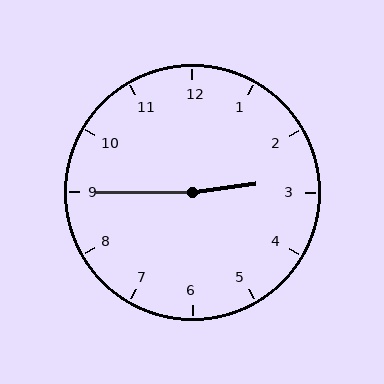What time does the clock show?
2:45.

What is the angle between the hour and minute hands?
Approximately 172 degrees.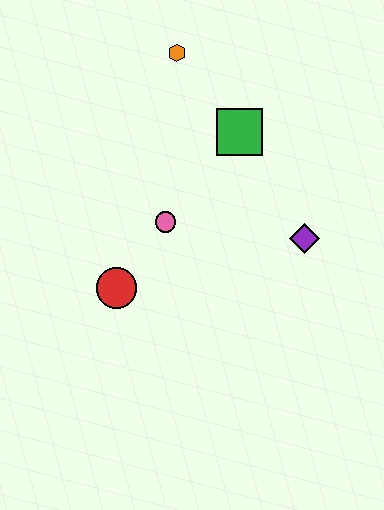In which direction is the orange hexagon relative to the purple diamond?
The orange hexagon is above the purple diamond.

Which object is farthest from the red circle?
The orange hexagon is farthest from the red circle.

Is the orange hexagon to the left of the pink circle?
No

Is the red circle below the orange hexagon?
Yes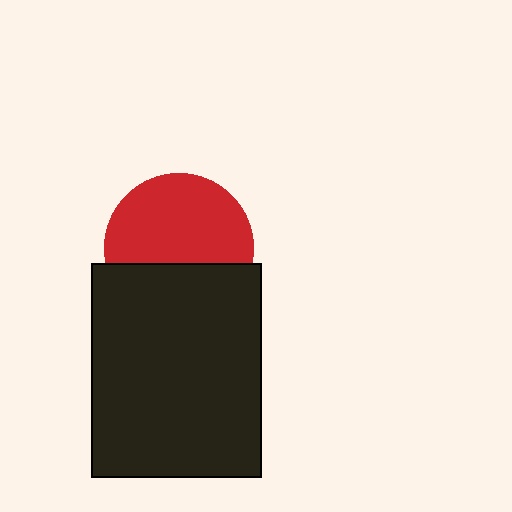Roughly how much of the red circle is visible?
About half of it is visible (roughly 63%).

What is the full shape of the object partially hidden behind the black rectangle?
The partially hidden object is a red circle.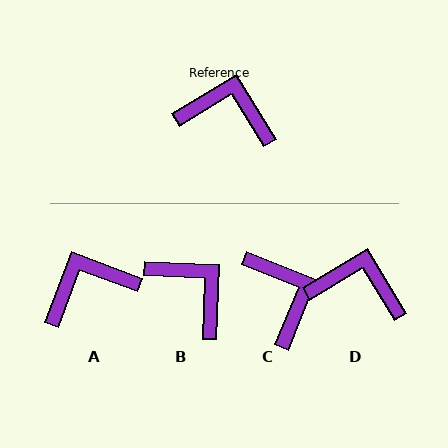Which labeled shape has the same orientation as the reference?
D.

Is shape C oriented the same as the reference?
No, it is off by about 54 degrees.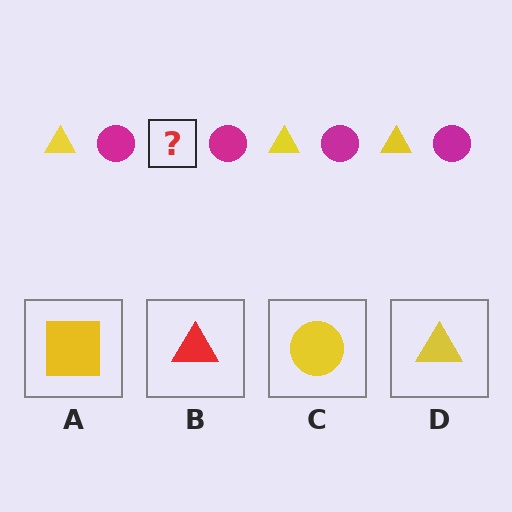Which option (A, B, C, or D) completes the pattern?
D.